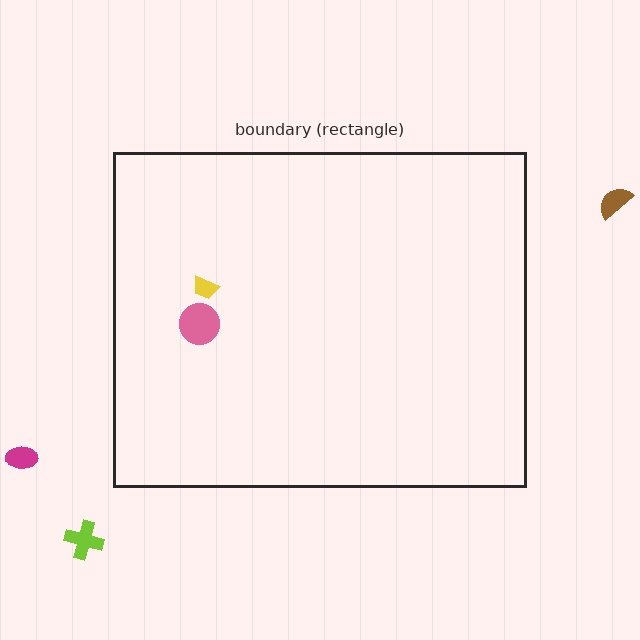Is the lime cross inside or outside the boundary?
Outside.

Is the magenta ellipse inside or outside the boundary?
Outside.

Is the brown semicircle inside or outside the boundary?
Outside.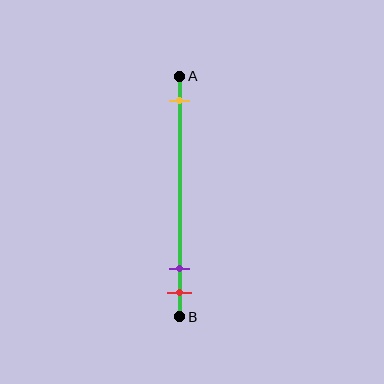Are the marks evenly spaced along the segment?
No, the marks are not evenly spaced.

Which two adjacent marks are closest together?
The purple and red marks are the closest adjacent pair.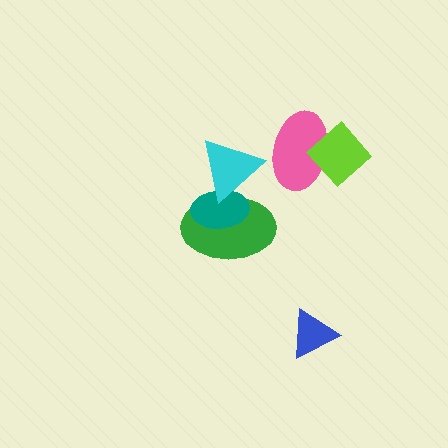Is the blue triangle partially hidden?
No, no other shape covers it.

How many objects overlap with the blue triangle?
0 objects overlap with the blue triangle.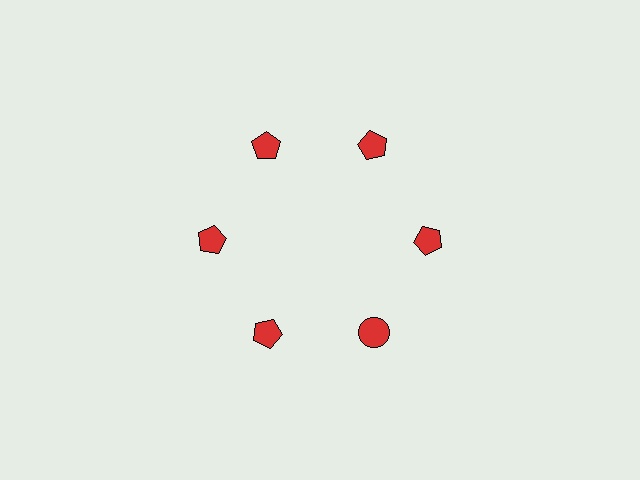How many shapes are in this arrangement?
There are 6 shapes arranged in a ring pattern.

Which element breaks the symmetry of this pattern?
The red circle at roughly the 5 o'clock position breaks the symmetry. All other shapes are red pentagons.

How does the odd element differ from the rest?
It has a different shape: circle instead of pentagon.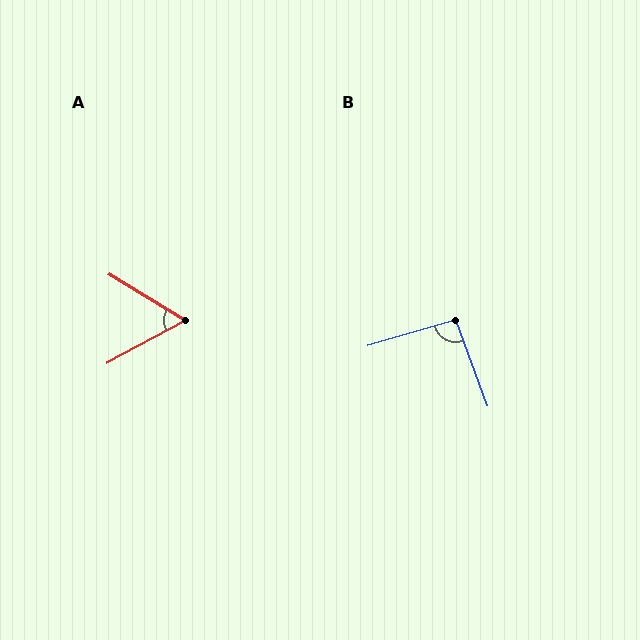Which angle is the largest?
B, at approximately 94 degrees.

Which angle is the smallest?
A, at approximately 60 degrees.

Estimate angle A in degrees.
Approximately 60 degrees.